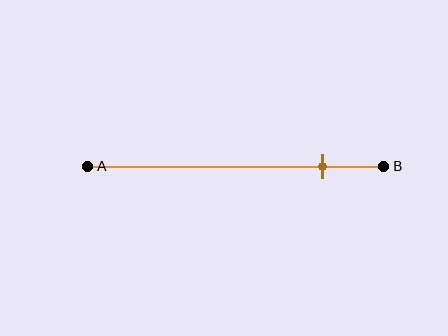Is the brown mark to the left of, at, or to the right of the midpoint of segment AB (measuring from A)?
The brown mark is to the right of the midpoint of segment AB.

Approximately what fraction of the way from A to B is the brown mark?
The brown mark is approximately 80% of the way from A to B.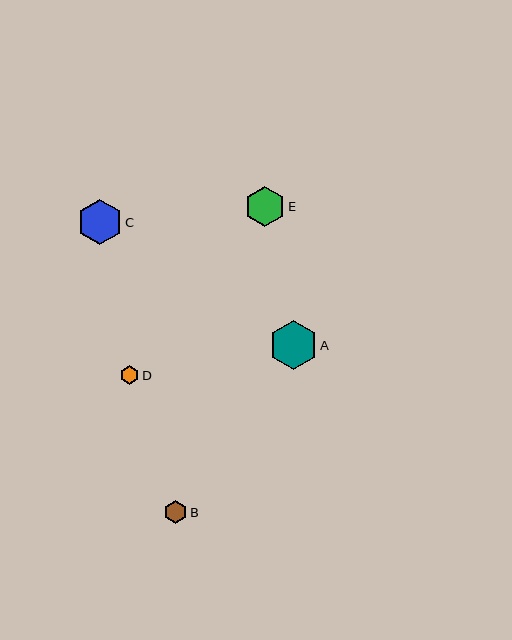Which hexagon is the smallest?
Hexagon D is the smallest with a size of approximately 19 pixels.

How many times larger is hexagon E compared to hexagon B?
Hexagon E is approximately 1.8 times the size of hexagon B.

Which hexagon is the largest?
Hexagon A is the largest with a size of approximately 48 pixels.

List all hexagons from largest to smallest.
From largest to smallest: A, C, E, B, D.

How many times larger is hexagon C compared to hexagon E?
Hexagon C is approximately 1.1 times the size of hexagon E.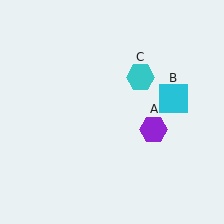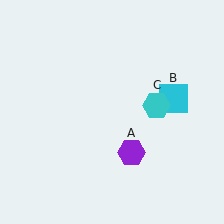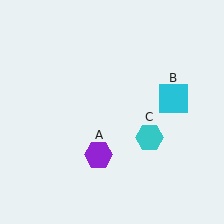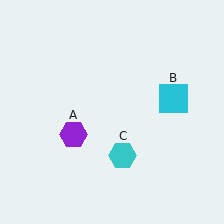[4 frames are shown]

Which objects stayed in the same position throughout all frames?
Cyan square (object B) remained stationary.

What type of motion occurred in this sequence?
The purple hexagon (object A), cyan hexagon (object C) rotated clockwise around the center of the scene.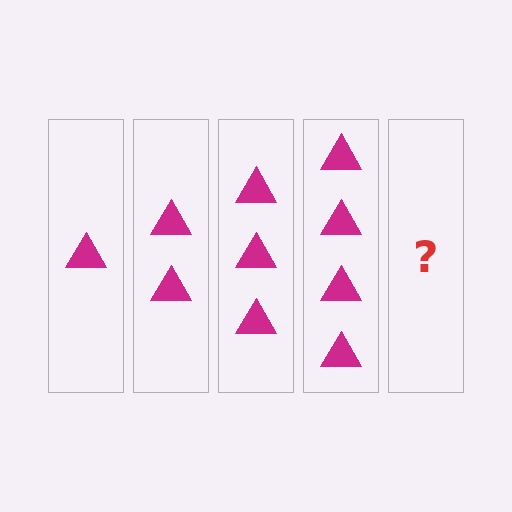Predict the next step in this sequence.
The next step is 5 triangles.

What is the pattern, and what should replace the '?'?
The pattern is that each step adds one more triangle. The '?' should be 5 triangles.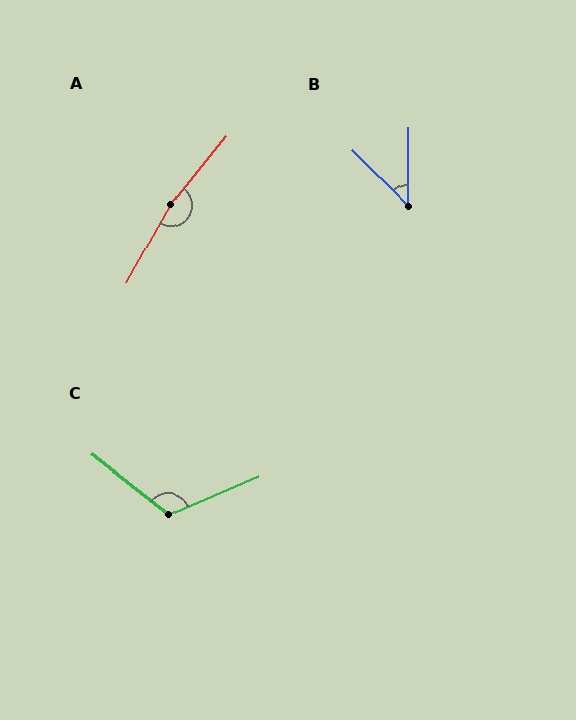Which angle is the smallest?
B, at approximately 46 degrees.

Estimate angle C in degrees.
Approximately 119 degrees.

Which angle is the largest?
A, at approximately 170 degrees.